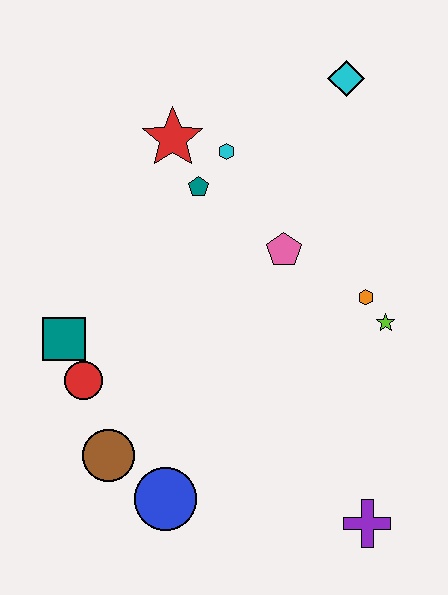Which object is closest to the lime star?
The orange hexagon is closest to the lime star.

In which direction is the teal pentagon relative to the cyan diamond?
The teal pentagon is to the left of the cyan diamond.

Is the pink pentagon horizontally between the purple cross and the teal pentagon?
Yes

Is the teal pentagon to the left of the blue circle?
No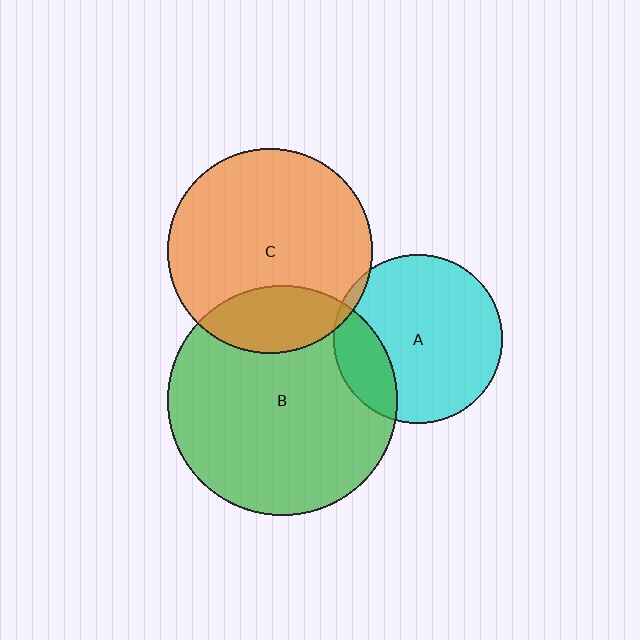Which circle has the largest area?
Circle B (green).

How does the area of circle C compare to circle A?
Approximately 1.5 times.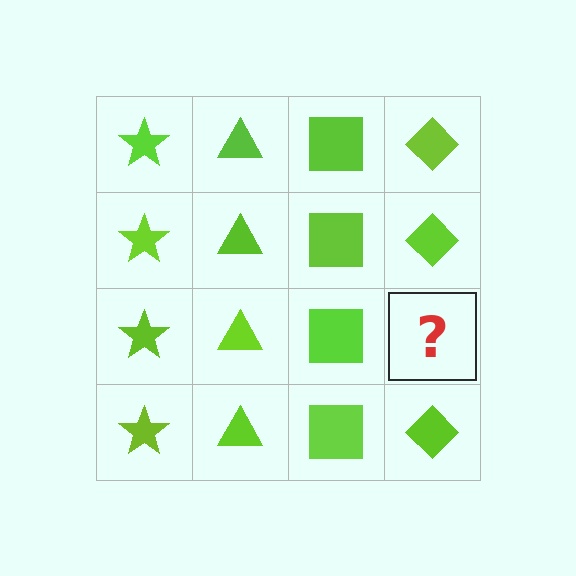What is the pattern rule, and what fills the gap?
The rule is that each column has a consistent shape. The gap should be filled with a lime diamond.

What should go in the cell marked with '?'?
The missing cell should contain a lime diamond.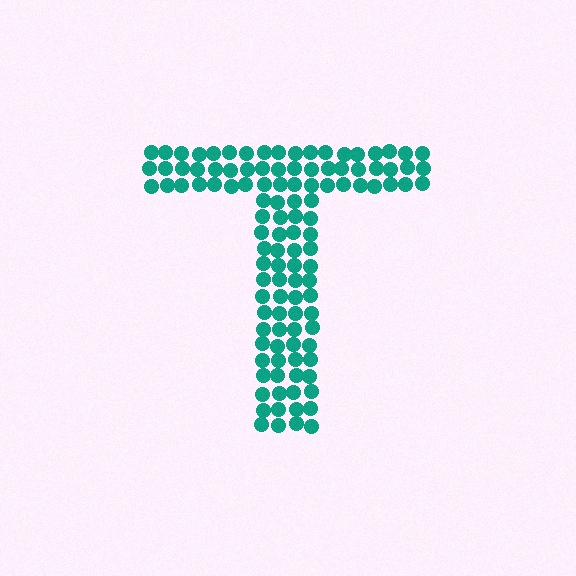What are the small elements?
The small elements are circles.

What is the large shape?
The large shape is the letter T.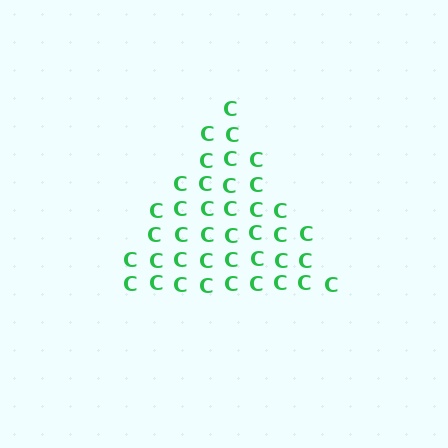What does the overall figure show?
The overall figure shows a triangle.